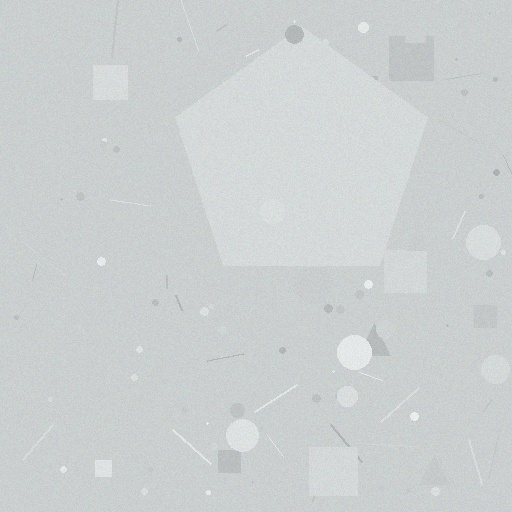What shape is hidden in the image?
A pentagon is hidden in the image.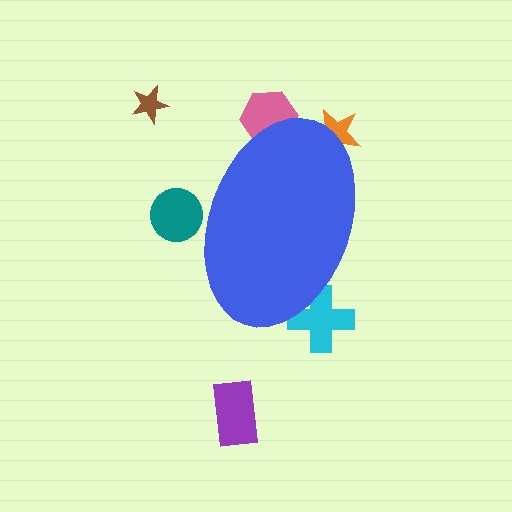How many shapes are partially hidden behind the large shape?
4 shapes are partially hidden.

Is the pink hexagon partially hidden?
Yes, the pink hexagon is partially hidden behind the blue ellipse.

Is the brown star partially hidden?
No, the brown star is fully visible.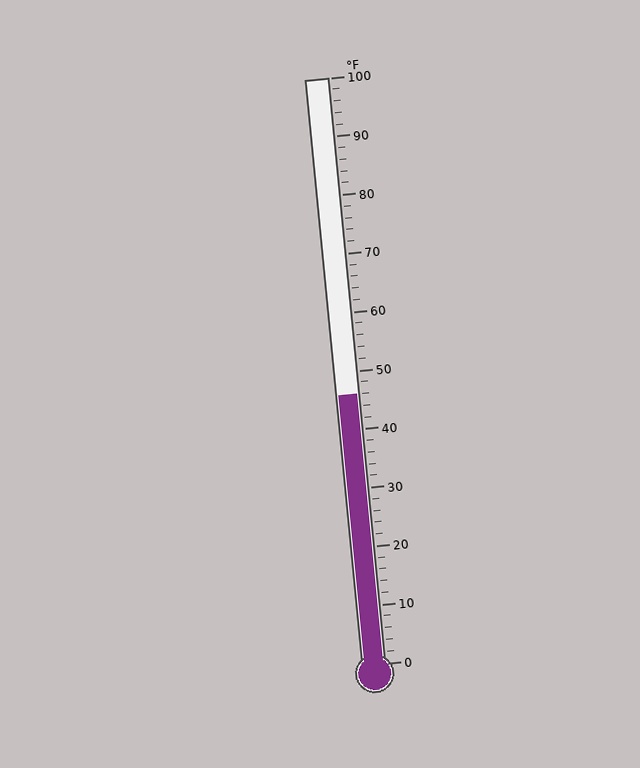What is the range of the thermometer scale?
The thermometer scale ranges from 0°F to 100°F.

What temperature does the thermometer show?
The thermometer shows approximately 46°F.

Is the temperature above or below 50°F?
The temperature is below 50°F.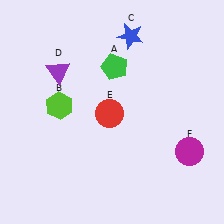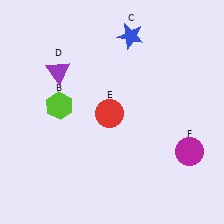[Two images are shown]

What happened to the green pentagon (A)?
The green pentagon (A) was removed in Image 2. It was in the top-right area of Image 1.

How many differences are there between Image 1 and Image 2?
There is 1 difference between the two images.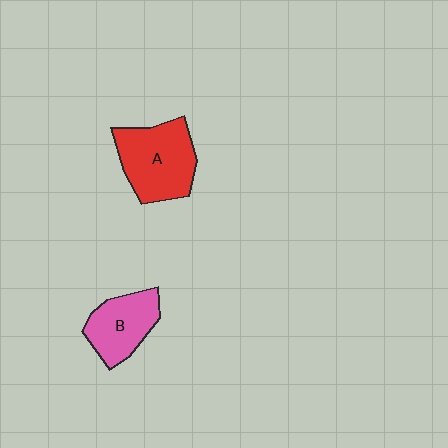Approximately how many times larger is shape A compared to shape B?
Approximately 1.4 times.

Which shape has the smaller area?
Shape B (pink).